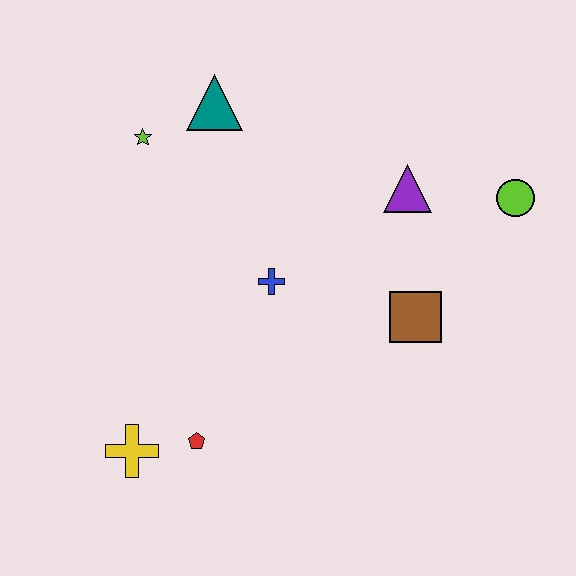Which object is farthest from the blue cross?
The lime circle is farthest from the blue cross.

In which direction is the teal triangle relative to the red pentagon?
The teal triangle is above the red pentagon.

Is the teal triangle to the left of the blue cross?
Yes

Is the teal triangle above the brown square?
Yes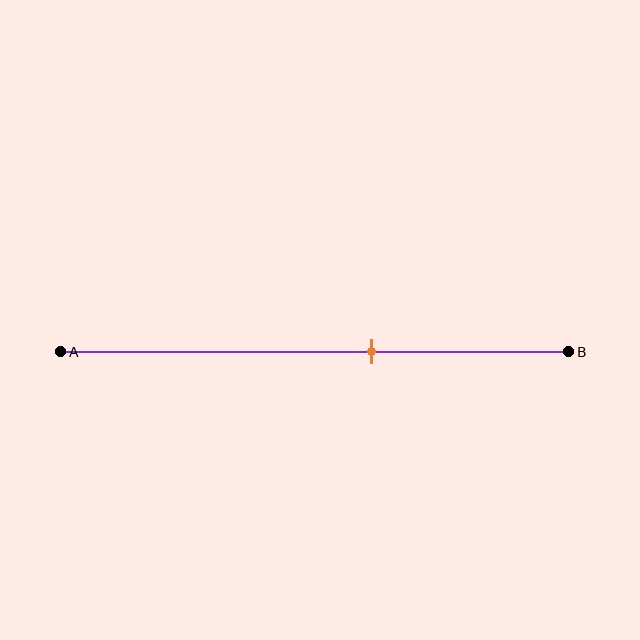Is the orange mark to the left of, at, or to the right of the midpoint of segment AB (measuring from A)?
The orange mark is to the right of the midpoint of segment AB.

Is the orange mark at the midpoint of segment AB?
No, the mark is at about 60% from A, not at the 50% midpoint.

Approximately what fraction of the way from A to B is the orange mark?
The orange mark is approximately 60% of the way from A to B.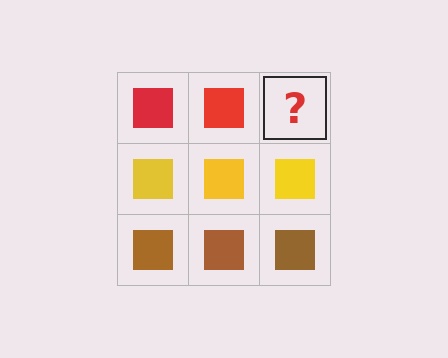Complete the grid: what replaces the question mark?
The question mark should be replaced with a red square.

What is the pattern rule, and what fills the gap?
The rule is that each row has a consistent color. The gap should be filled with a red square.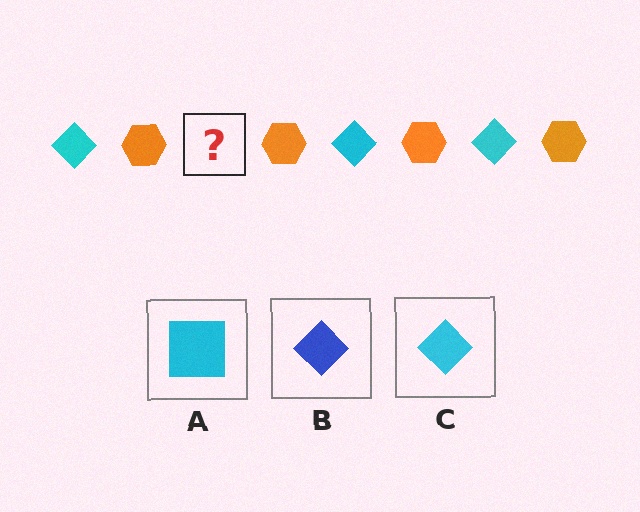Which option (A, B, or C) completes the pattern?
C.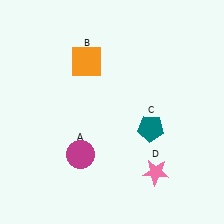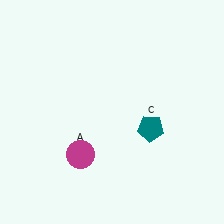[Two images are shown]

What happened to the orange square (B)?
The orange square (B) was removed in Image 2. It was in the top-left area of Image 1.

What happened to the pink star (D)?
The pink star (D) was removed in Image 2. It was in the bottom-right area of Image 1.